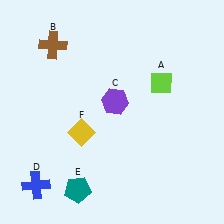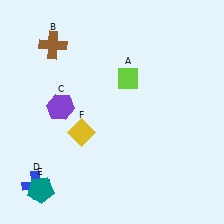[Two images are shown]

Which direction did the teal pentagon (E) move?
The teal pentagon (E) moved left.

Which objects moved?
The objects that moved are: the lime diamond (A), the purple hexagon (C), the teal pentagon (E).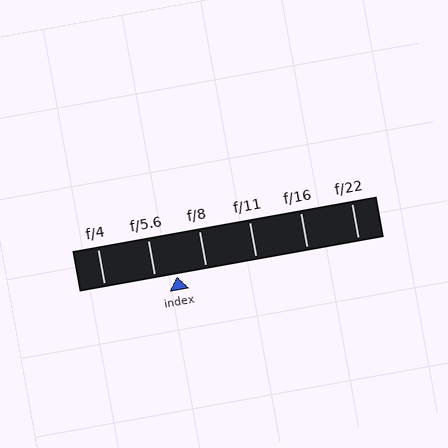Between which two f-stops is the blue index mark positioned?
The index mark is between f/5.6 and f/8.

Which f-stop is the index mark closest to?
The index mark is closest to f/5.6.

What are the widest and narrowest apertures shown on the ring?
The widest aperture shown is f/4 and the narrowest is f/22.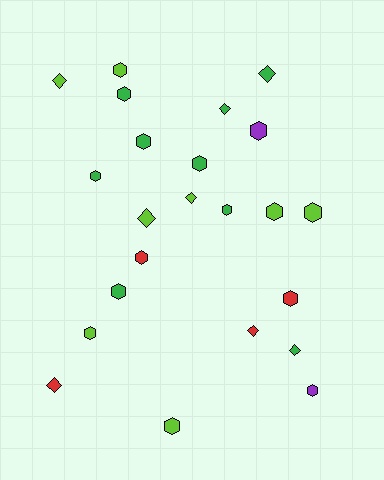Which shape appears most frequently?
Hexagon, with 15 objects.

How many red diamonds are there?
There are 2 red diamonds.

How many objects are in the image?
There are 23 objects.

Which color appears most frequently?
Green, with 9 objects.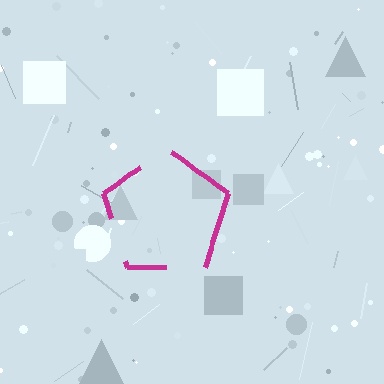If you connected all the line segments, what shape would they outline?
They would outline a pentagon.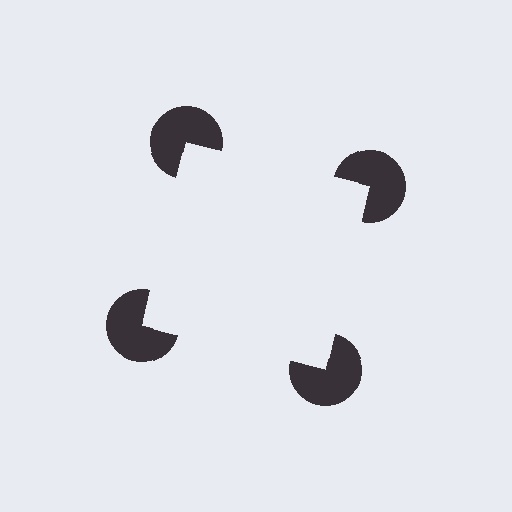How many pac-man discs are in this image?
There are 4 — one at each vertex of the illusory square.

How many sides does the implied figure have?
4 sides.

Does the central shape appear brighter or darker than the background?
It typically appears slightly brighter than the background, even though no actual brightness change is drawn.